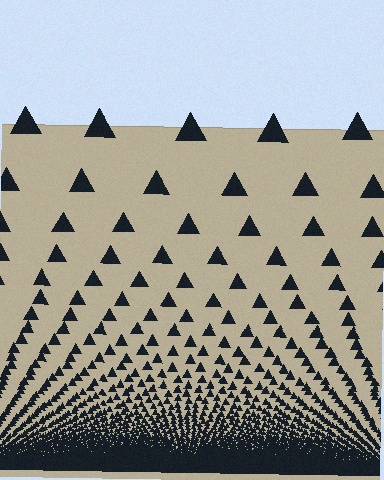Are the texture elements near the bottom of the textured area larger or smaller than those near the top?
Smaller. The gradient is inverted — elements near the bottom are smaller and denser.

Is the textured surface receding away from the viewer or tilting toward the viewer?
The surface appears to tilt toward the viewer. Texture elements get larger and sparser toward the top.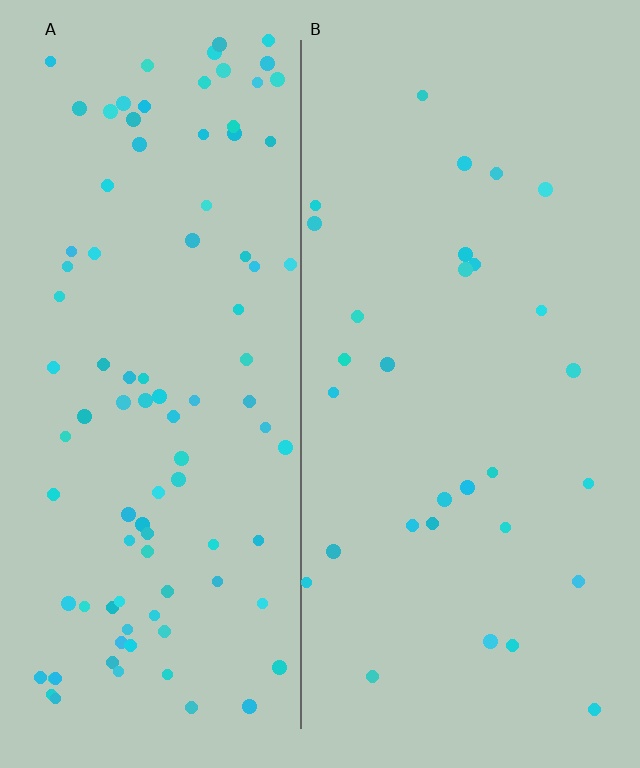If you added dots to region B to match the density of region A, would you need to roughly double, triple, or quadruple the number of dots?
Approximately triple.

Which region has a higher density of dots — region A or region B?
A (the left).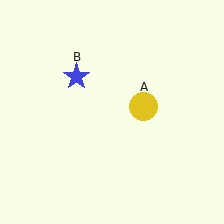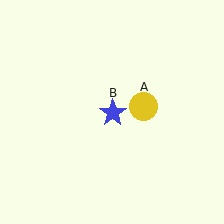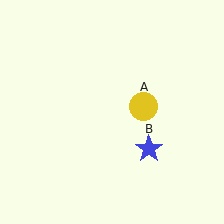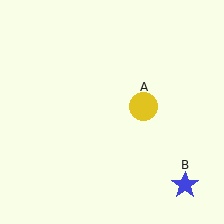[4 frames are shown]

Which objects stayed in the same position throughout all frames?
Yellow circle (object A) remained stationary.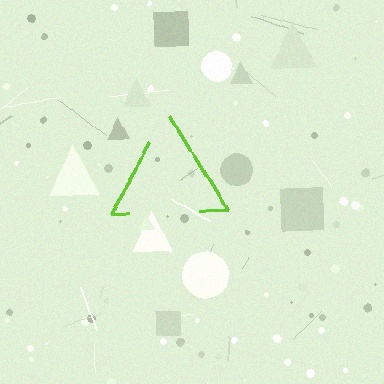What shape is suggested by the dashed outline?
The dashed outline suggests a triangle.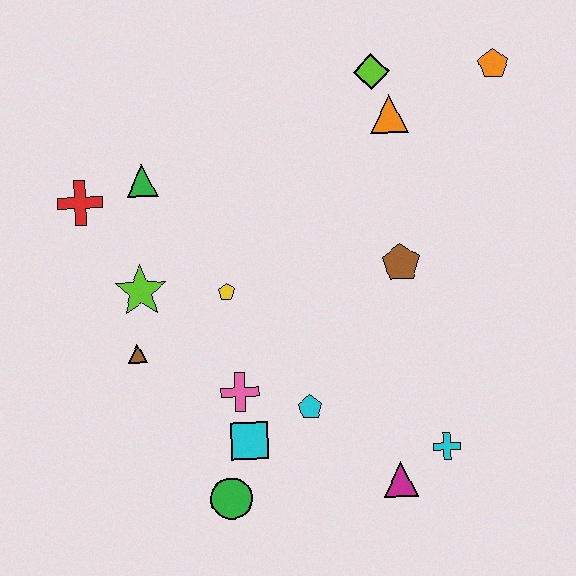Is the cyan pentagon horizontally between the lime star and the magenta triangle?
Yes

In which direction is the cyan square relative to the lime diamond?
The cyan square is below the lime diamond.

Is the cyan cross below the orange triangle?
Yes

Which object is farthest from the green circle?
The orange pentagon is farthest from the green circle.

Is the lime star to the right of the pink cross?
No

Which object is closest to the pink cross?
The cyan square is closest to the pink cross.